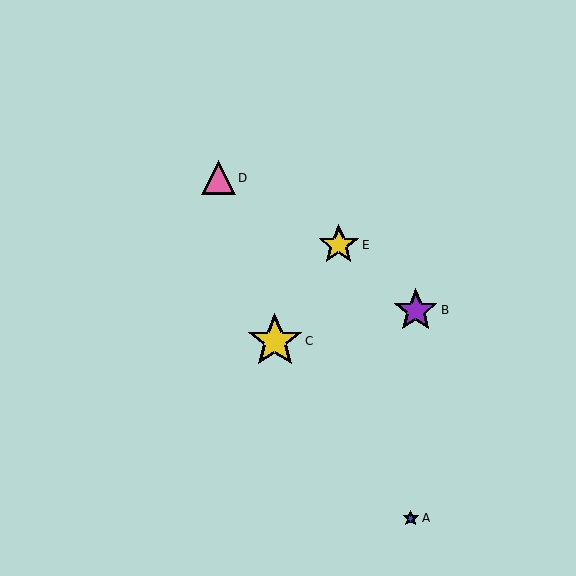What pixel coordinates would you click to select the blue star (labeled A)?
Click at (411, 518) to select the blue star A.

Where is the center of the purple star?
The center of the purple star is at (416, 310).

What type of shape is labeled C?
Shape C is a yellow star.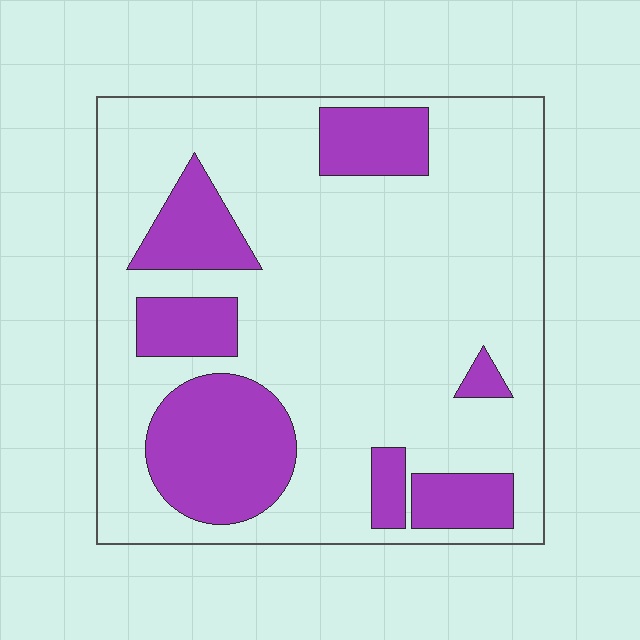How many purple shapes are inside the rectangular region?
7.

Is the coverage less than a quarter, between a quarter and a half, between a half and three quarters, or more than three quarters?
Less than a quarter.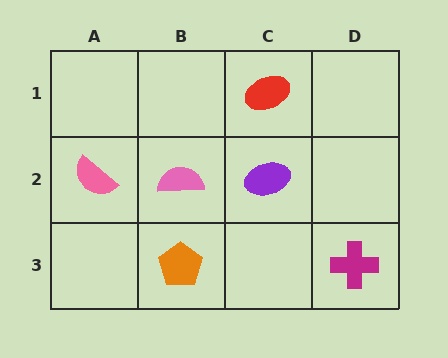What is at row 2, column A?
A pink semicircle.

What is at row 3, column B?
An orange pentagon.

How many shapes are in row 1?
1 shape.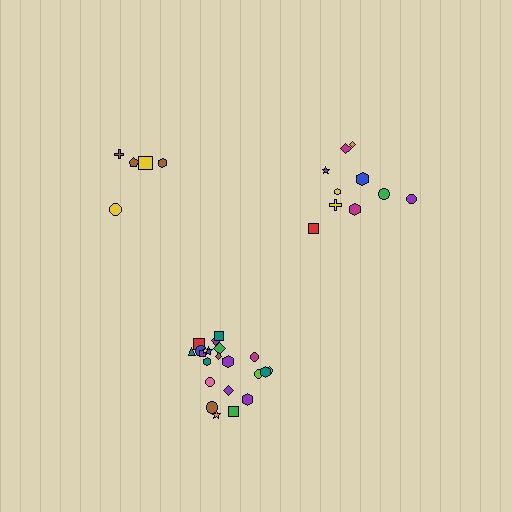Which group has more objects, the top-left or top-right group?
The top-right group.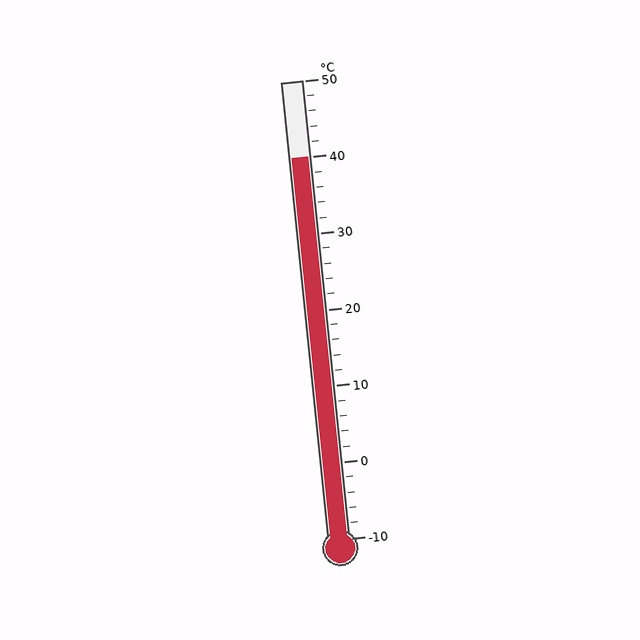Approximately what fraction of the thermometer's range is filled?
The thermometer is filled to approximately 85% of its range.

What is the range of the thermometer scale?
The thermometer scale ranges from -10°C to 50°C.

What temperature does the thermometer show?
The thermometer shows approximately 40°C.